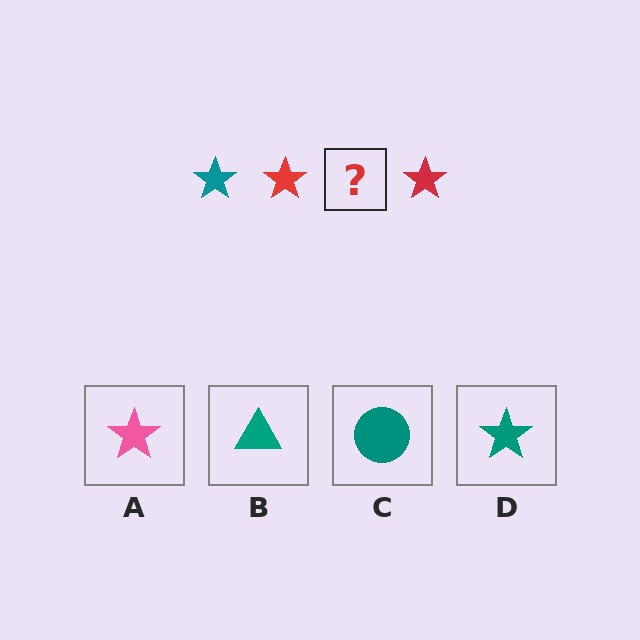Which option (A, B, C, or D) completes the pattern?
D.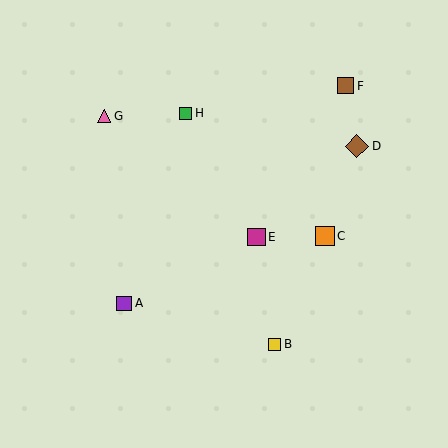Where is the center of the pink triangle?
The center of the pink triangle is at (104, 116).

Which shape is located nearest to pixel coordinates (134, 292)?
The purple square (labeled A) at (124, 303) is nearest to that location.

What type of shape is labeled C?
Shape C is an orange square.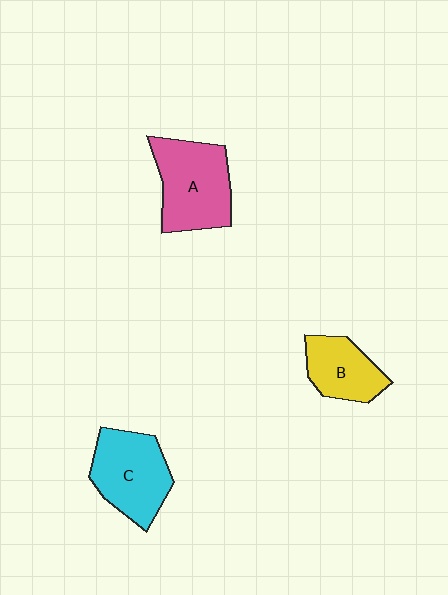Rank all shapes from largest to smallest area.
From largest to smallest: A (pink), C (cyan), B (yellow).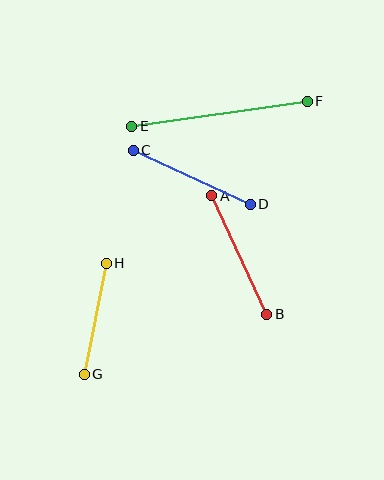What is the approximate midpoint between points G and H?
The midpoint is at approximately (95, 319) pixels.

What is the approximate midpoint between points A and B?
The midpoint is at approximately (239, 255) pixels.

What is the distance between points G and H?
The distance is approximately 113 pixels.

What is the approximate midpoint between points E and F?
The midpoint is at approximately (220, 114) pixels.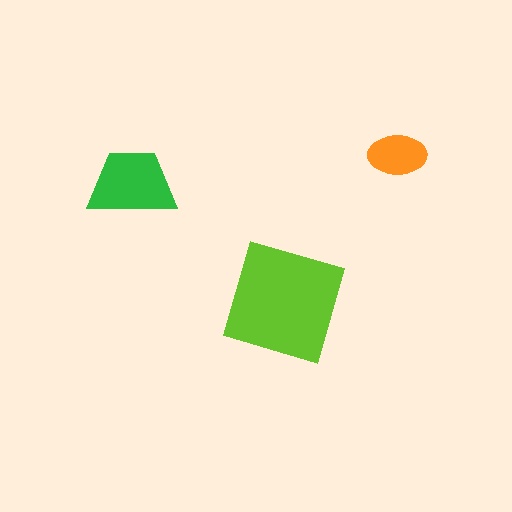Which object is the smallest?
The orange ellipse.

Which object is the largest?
The lime square.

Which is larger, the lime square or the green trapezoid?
The lime square.